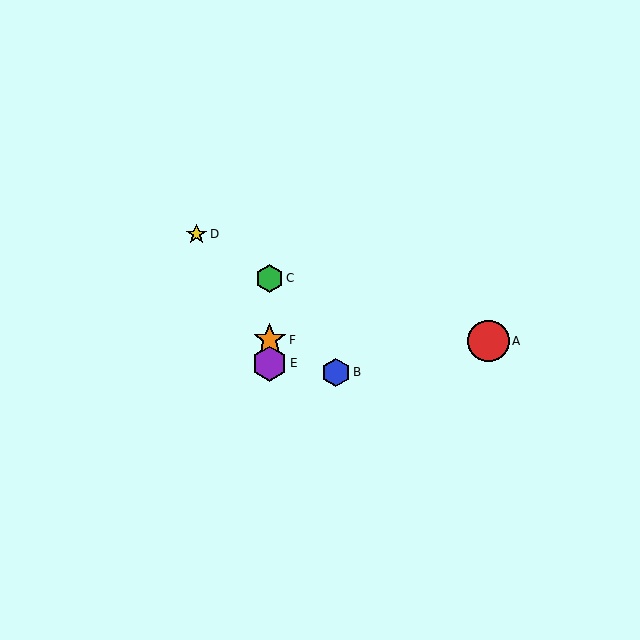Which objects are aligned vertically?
Objects C, E, F are aligned vertically.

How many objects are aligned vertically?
3 objects (C, E, F) are aligned vertically.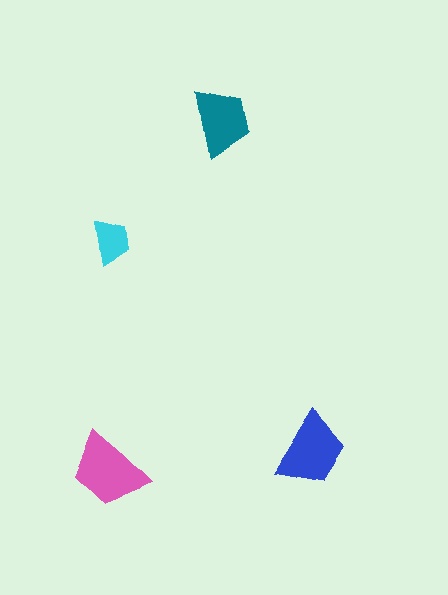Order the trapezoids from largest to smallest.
the pink one, the blue one, the teal one, the cyan one.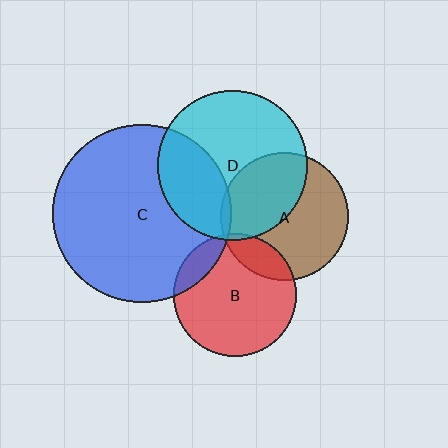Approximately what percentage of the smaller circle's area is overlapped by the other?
Approximately 15%.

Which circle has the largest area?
Circle C (blue).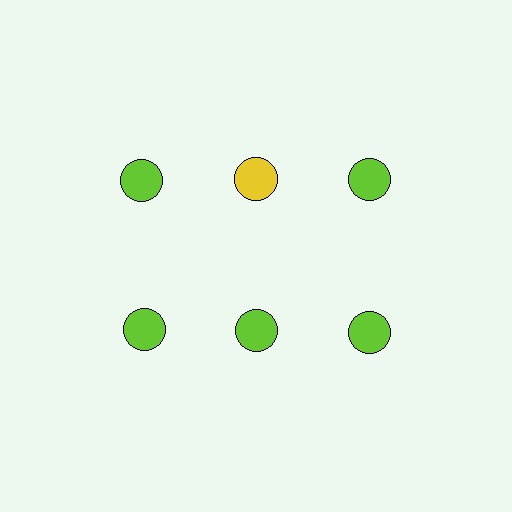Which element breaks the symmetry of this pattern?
The yellow circle in the top row, second from left column breaks the symmetry. All other shapes are lime circles.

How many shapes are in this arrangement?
There are 6 shapes arranged in a grid pattern.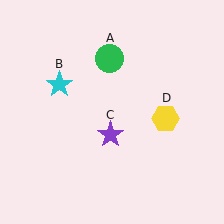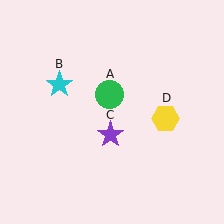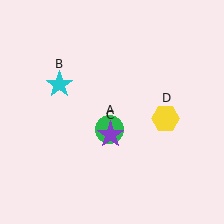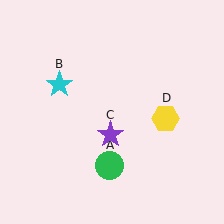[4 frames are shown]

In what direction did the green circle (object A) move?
The green circle (object A) moved down.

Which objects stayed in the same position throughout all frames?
Cyan star (object B) and purple star (object C) and yellow hexagon (object D) remained stationary.